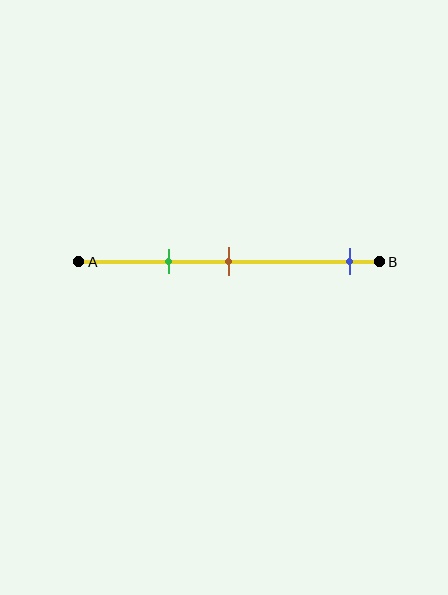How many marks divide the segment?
There are 3 marks dividing the segment.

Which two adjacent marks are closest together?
The green and brown marks are the closest adjacent pair.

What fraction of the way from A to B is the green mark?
The green mark is approximately 30% (0.3) of the way from A to B.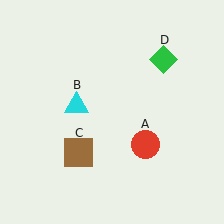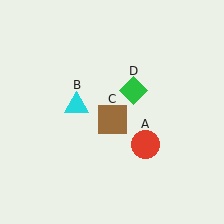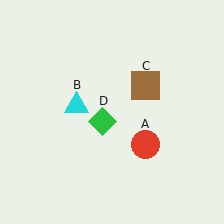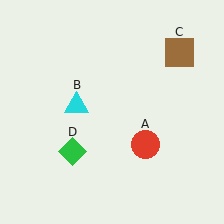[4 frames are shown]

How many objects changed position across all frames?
2 objects changed position: brown square (object C), green diamond (object D).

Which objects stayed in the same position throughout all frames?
Red circle (object A) and cyan triangle (object B) remained stationary.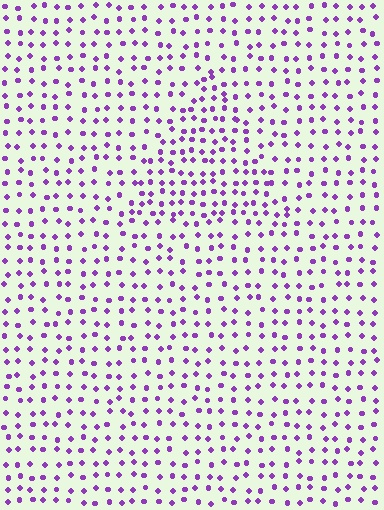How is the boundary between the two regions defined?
The boundary is defined by a change in element density (approximately 1.5x ratio). All elements are the same color, size, and shape.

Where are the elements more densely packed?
The elements are more densely packed inside the triangle boundary.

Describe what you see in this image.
The image contains small purple elements arranged at two different densities. A triangle-shaped region is visible where the elements are more densely packed than the surrounding area.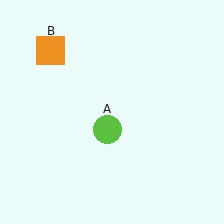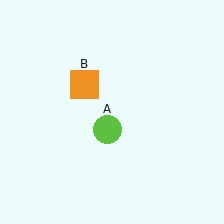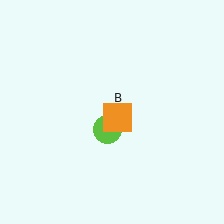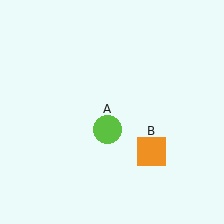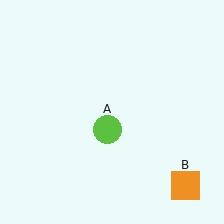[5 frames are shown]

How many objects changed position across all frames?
1 object changed position: orange square (object B).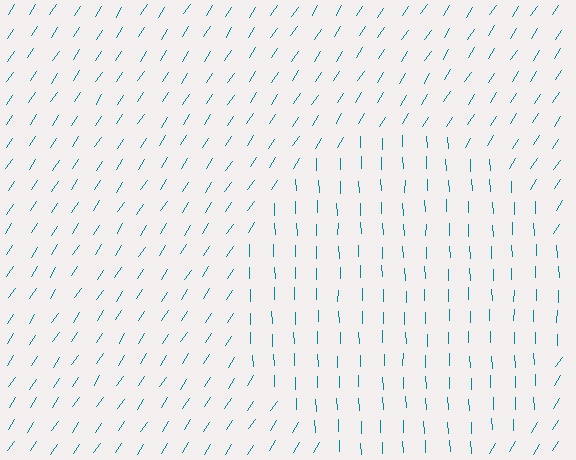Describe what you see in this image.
The image is filled with small teal line segments. A circle region in the image has lines oriented differently from the surrounding lines, creating a visible texture boundary.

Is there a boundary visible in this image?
Yes, there is a texture boundary formed by a change in line orientation.